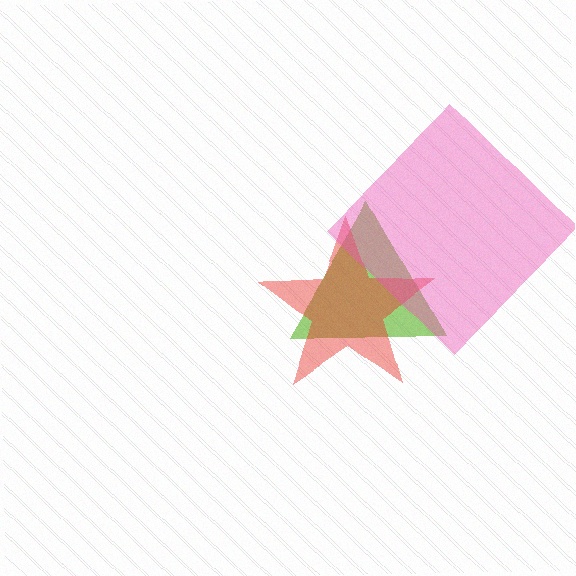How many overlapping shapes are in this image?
There are 3 overlapping shapes in the image.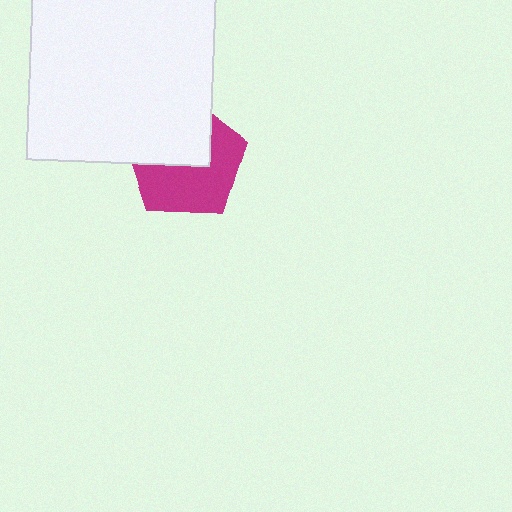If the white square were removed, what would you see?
You would see the complete magenta pentagon.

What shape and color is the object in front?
The object in front is a white square.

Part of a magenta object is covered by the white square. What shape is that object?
It is a pentagon.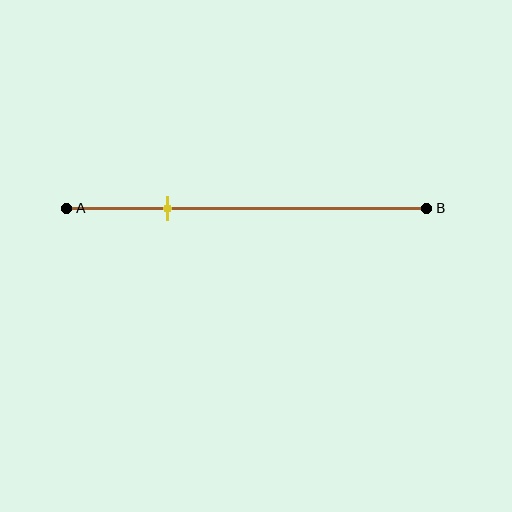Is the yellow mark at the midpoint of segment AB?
No, the mark is at about 30% from A, not at the 50% midpoint.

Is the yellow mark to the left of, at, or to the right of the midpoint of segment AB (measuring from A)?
The yellow mark is to the left of the midpoint of segment AB.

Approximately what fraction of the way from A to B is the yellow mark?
The yellow mark is approximately 30% of the way from A to B.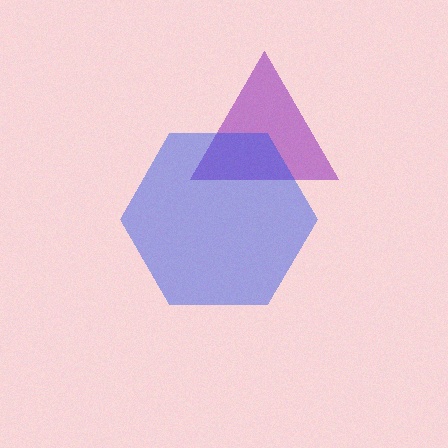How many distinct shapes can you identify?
There are 2 distinct shapes: a purple triangle, a blue hexagon.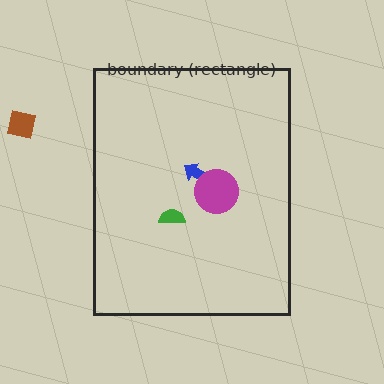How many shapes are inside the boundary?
3 inside, 1 outside.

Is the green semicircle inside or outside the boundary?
Inside.